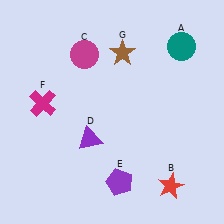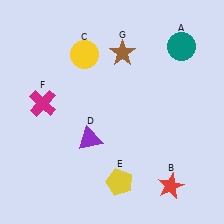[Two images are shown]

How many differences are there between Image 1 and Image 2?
There are 2 differences between the two images.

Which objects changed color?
C changed from magenta to yellow. E changed from purple to yellow.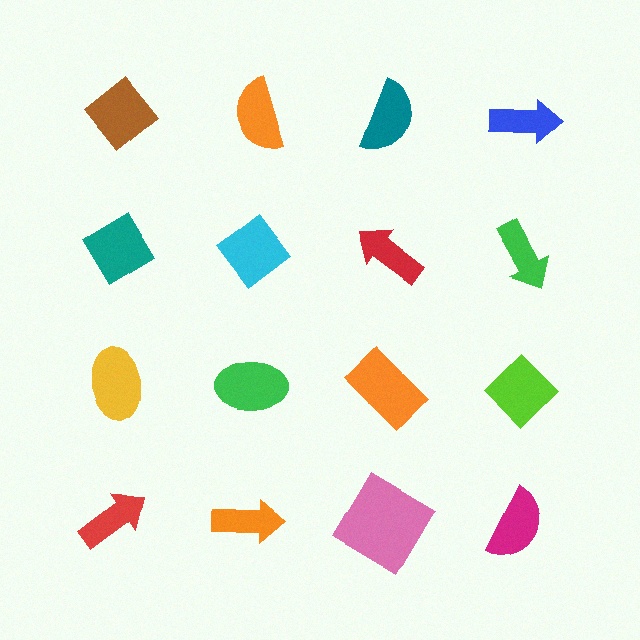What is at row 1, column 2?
An orange semicircle.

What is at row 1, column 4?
A blue arrow.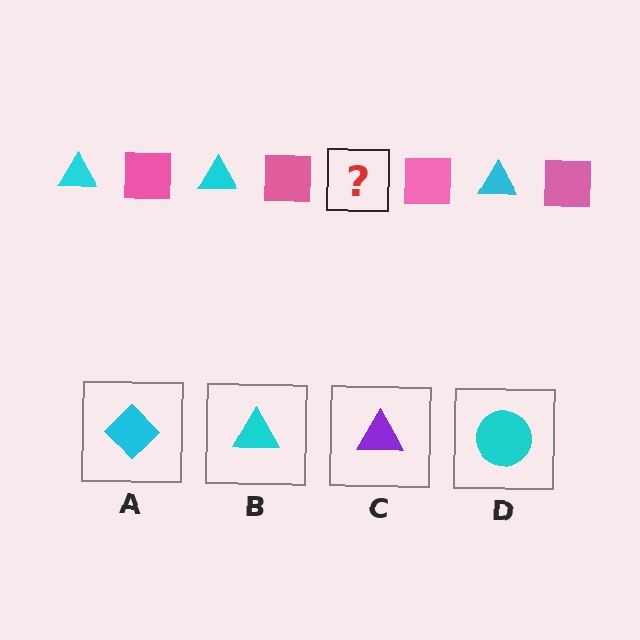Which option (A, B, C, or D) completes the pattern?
B.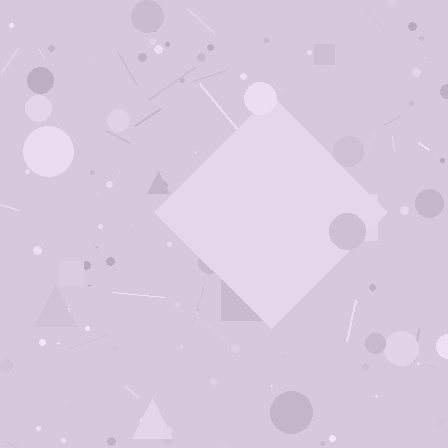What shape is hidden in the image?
A diamond is hidden in the image.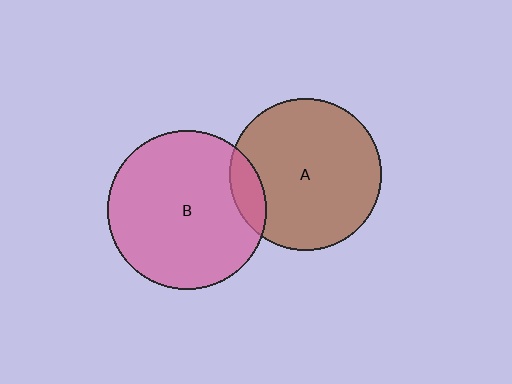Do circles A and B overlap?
Yes.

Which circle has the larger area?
Circle B (pink).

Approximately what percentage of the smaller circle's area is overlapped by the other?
Approximately 10%.